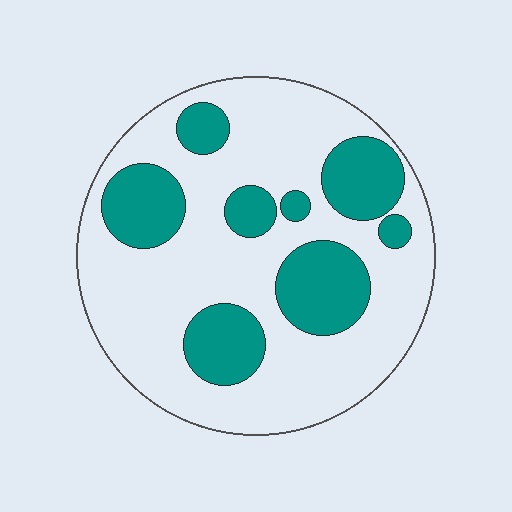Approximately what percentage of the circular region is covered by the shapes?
Approximately 30%.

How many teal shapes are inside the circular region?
8.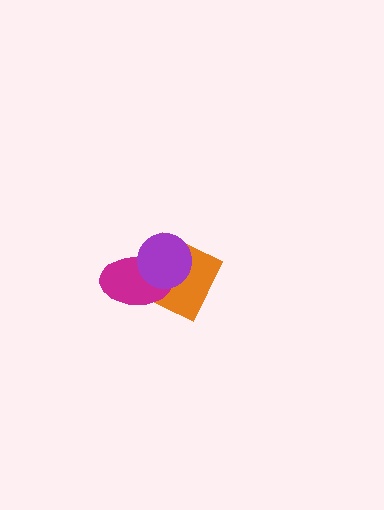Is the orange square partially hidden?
Yes, it is partially covered by another shape.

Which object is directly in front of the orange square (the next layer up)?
The magenta ellipse is directly in front of the orange square.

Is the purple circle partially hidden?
No, no other shape covers it.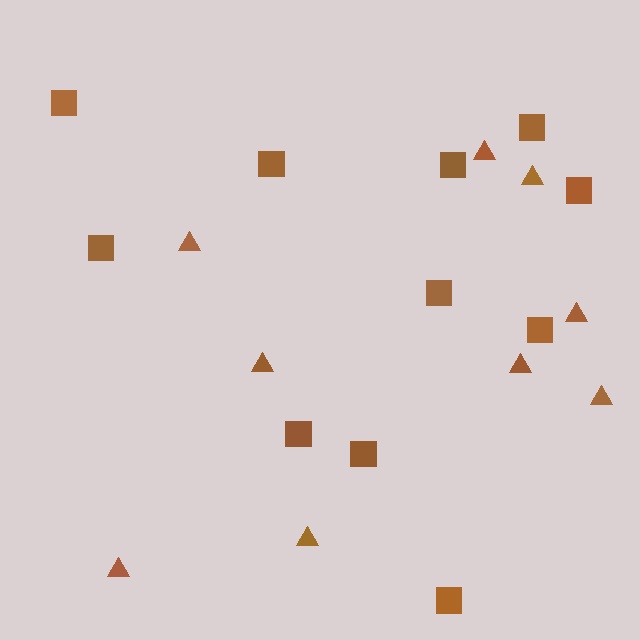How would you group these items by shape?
There are 2 groups: one group of squares (11) and one group of triangles (9).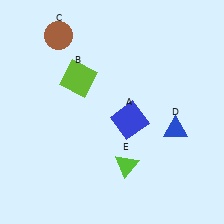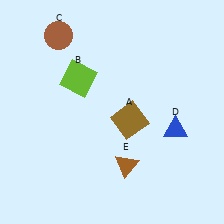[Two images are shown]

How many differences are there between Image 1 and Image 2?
There are 2 differences between the two images.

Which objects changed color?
A changed from blue to brown. E changed from lime to brown.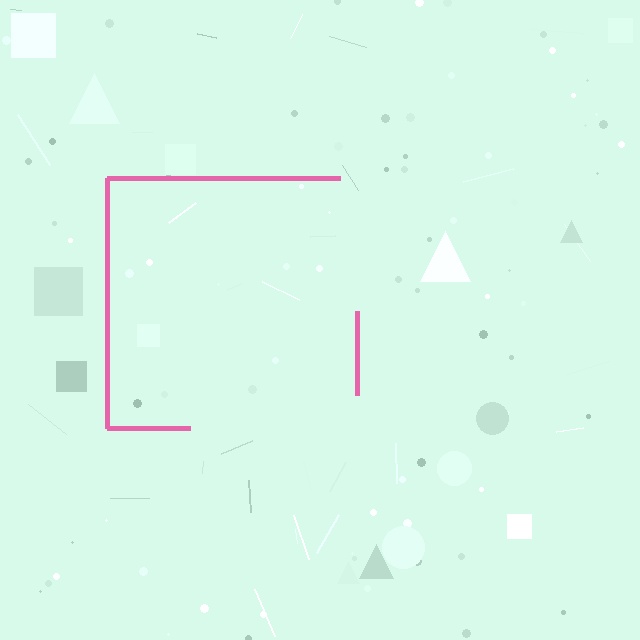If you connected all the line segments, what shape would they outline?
They would outline a square.